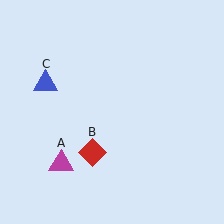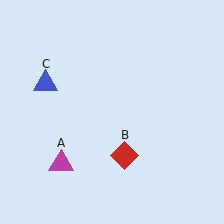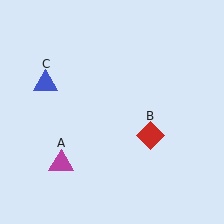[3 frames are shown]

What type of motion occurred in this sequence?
The red diamond (object B) rotated counterclockwise around the center of the scene.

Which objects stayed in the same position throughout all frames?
Magenta triangle (object A) and blue triangle (object C) remained stationary.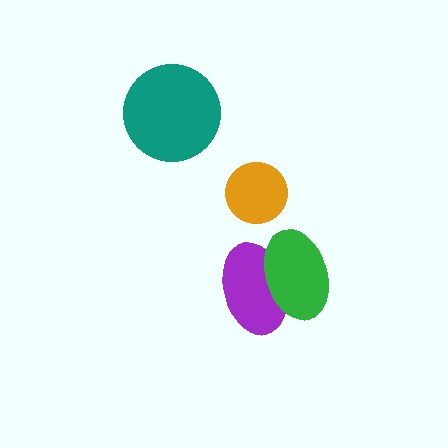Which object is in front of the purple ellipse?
The green ellipse is in front of the purple ellipse.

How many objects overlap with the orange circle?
0 objects overlap with the orange circle.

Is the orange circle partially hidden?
No, no other shape covers it.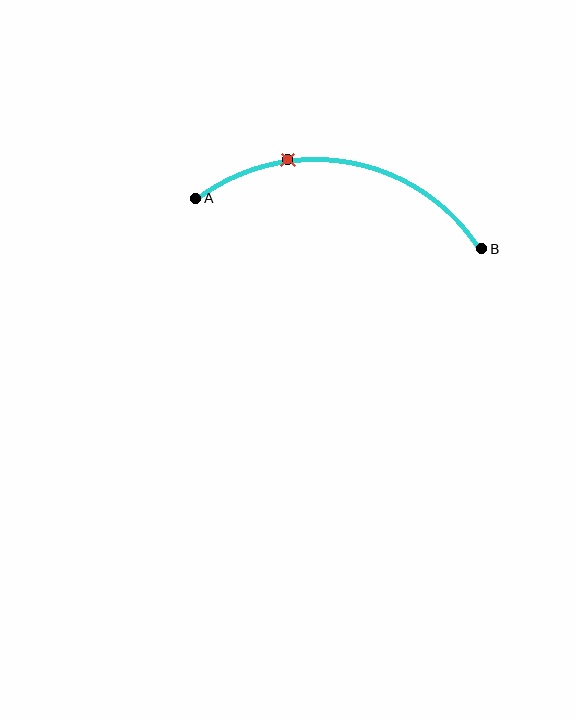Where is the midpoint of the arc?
The arc midpoint is the point on the curve farthest from the straight line joining A and B. It sits above that line.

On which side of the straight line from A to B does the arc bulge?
The arc bulges above the straight line connecting A and B.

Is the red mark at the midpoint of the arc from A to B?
No. The red mark lies on the arc but is closer to endpoint A. The arc midpoint would be at the point on the curve equidistant along the arc from both A and B.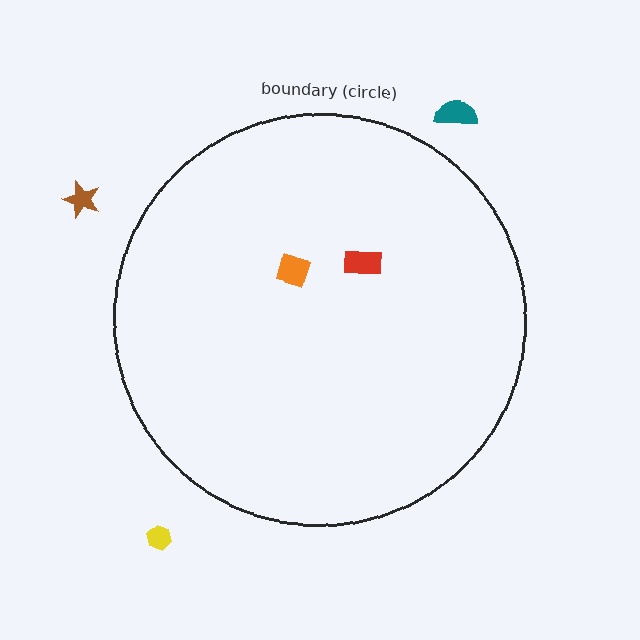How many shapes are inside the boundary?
2 inside, 3 outside.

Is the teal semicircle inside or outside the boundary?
Outside.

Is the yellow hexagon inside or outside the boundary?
Outside.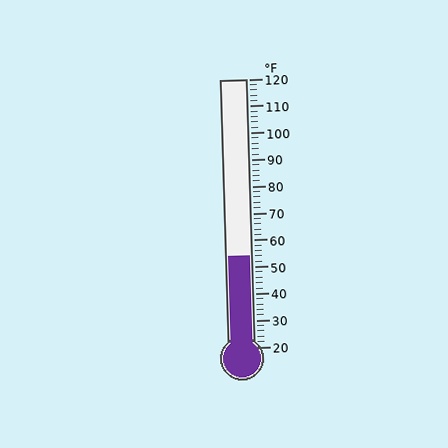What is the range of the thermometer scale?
The thermometer scale ranges from 20°F to 120°F.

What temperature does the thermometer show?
The thermometer shows approximately 54°F.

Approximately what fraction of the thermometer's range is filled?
The thermometer is filled to approximately 35% of its range.